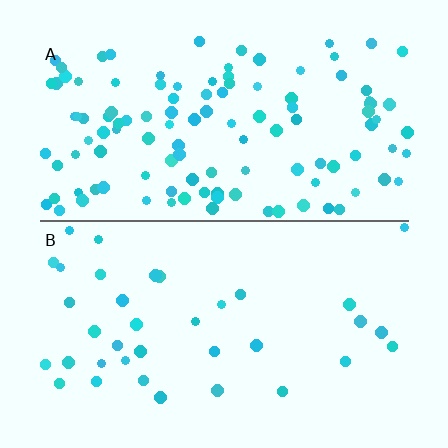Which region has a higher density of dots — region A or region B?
A (the top).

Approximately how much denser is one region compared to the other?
Approximately 3.1× — region A over region B.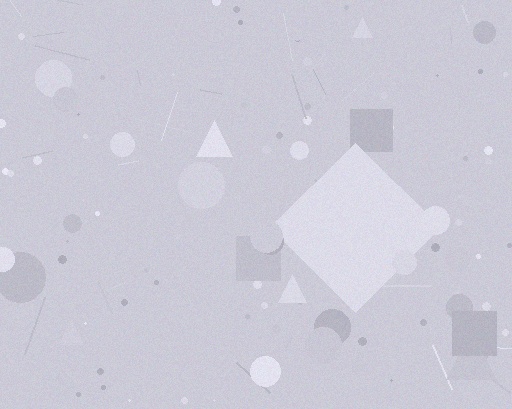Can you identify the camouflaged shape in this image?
The camouflaged shape is a diamond.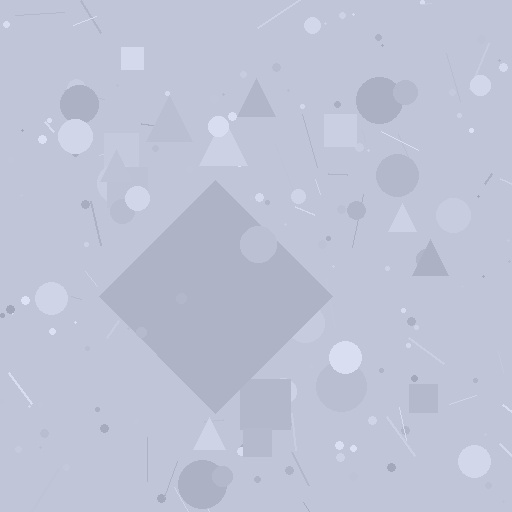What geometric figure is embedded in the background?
A diamond is embedded in the background.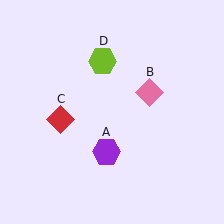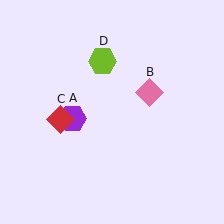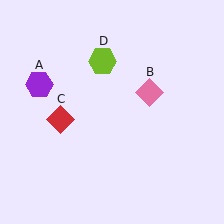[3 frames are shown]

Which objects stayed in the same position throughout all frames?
Pink diamond (object B) and red diamond (object C) and lime hexagon (object D) remained stationary.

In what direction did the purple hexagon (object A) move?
The purple hexagon (object A) moved up and to the left.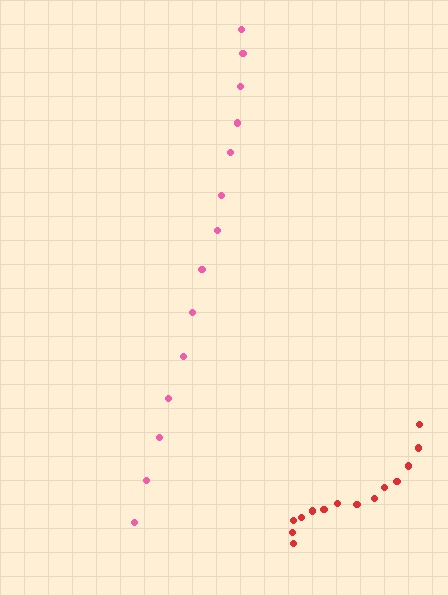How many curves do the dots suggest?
There are 2 distinct paths.